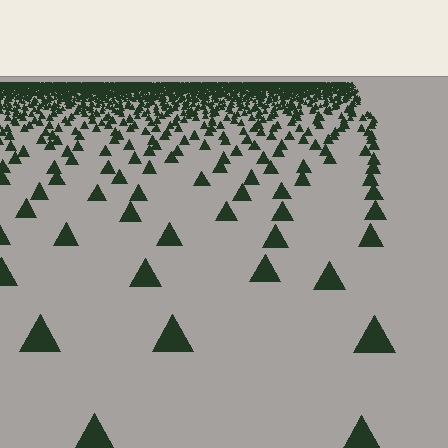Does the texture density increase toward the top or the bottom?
Density increases toward the top.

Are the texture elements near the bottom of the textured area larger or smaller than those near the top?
Larger. Near the bottom, elements are closer to the viewer and appear at a bigger on-screen size.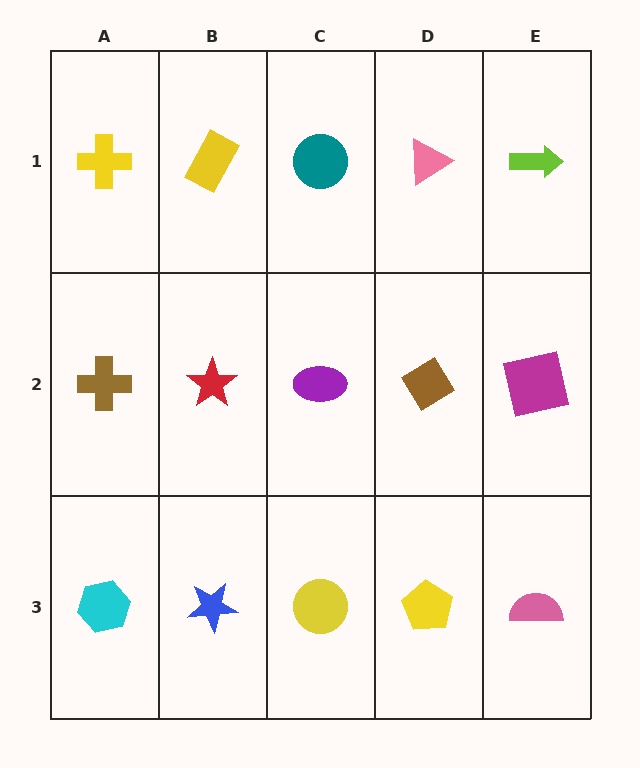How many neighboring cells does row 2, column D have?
4.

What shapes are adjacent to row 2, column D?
A pink triangle (row 1, column D), a yellow pentagon (row 3, column D), a purple ellipse (row 2, column C), a magenta square (row 2, column E).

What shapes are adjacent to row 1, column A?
A brown cross (row 2, column A), a yellow rectangle (row 1, column B).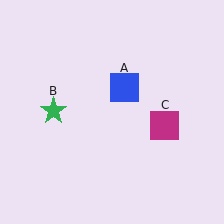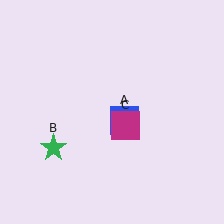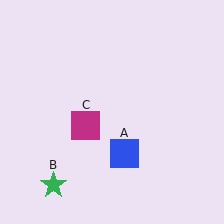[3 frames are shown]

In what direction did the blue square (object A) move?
The blue square (object A) moved down.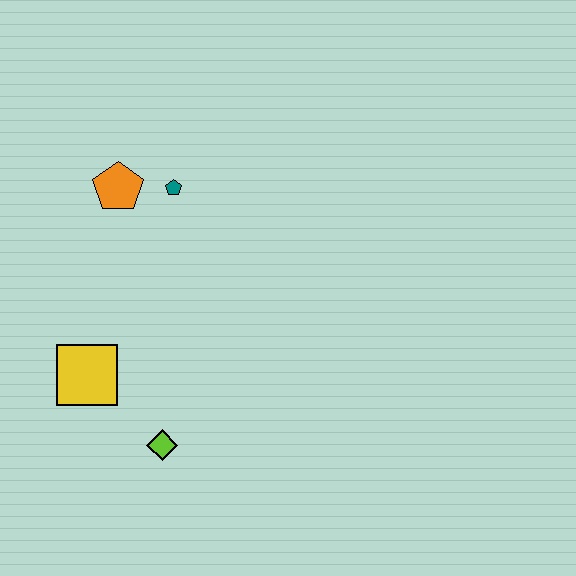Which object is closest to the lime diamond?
The yellow square is closest to the lime diamond.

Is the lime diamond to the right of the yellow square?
Yes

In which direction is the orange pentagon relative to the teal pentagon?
The orange pentagon is to the left of the teal pentagon.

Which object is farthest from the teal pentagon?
The lime diamond is farthest from the teal pentagon.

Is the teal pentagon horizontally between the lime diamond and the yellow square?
No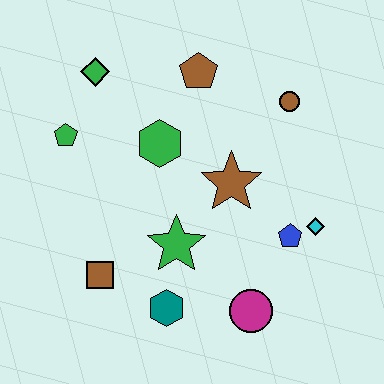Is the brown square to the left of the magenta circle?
Yes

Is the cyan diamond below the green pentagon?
Yes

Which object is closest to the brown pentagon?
The green hexagon is closest to the brown pentagon.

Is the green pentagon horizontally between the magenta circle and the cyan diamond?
No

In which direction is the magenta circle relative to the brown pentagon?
The magenta circle is below the brown pentagon.